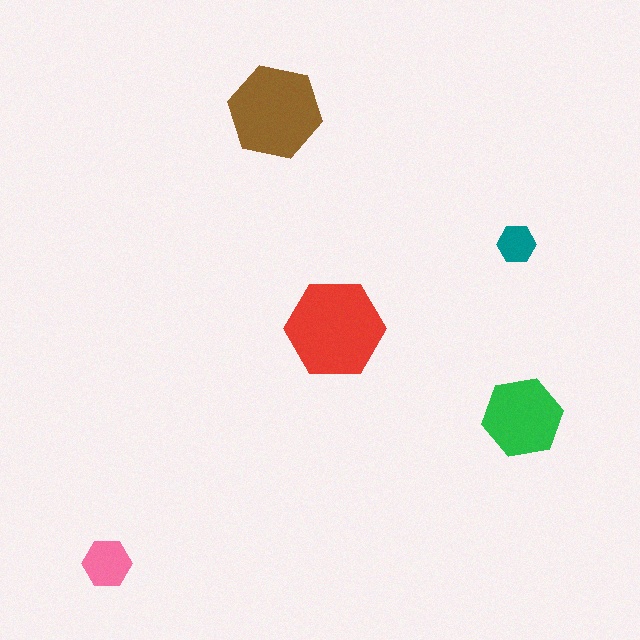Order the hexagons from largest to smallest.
the red one, the brown one, the green one, the pink one, the teal one.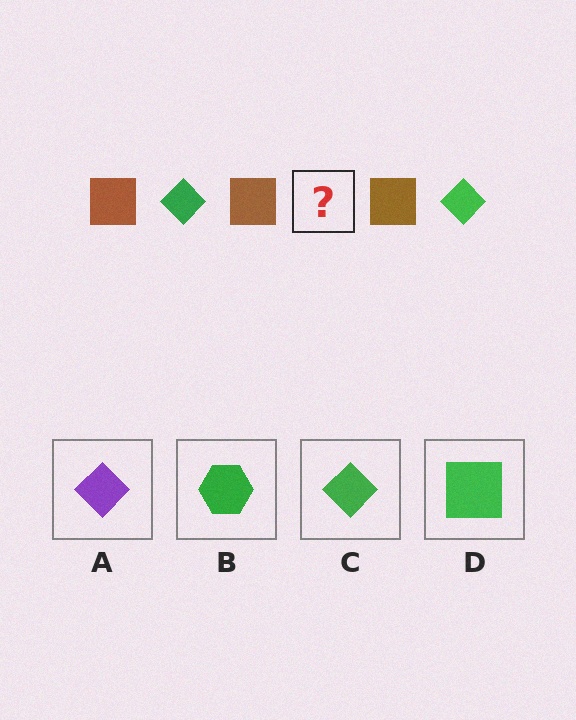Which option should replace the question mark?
Option C.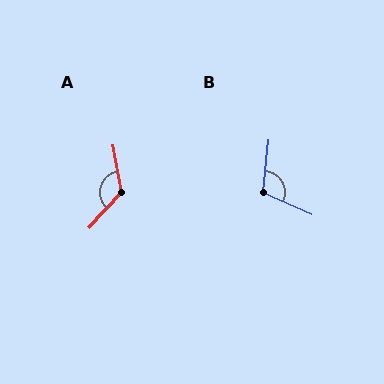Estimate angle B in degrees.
Approximately 108 degrees.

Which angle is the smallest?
B, at approximately 108 degrees.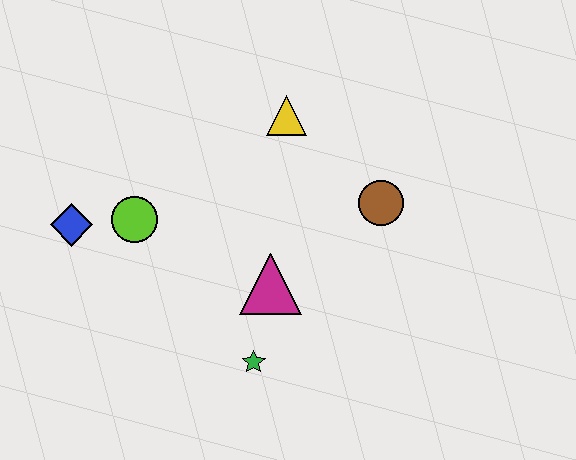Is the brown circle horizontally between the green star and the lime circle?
No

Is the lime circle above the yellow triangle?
No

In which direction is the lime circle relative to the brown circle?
The lime circle is to the left of the brown circle.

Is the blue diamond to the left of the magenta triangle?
Yes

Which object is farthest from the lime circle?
The brown circle is farthest from the lime circle.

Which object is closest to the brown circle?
The yellow triangle is closest to the brown circle.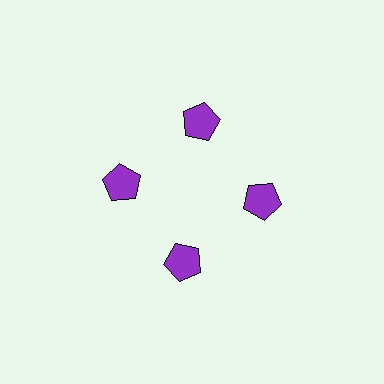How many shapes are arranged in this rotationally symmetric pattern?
There are 4 shapes, arranged in 4 groups of 1.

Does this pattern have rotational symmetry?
Yes, this pattern has 4-fold rotational symmetry. It looks the same after rotating 90 degrees around the center.